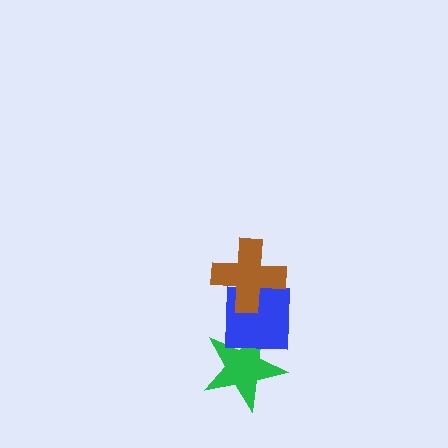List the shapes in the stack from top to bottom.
From top to bottom: the brown cross, the blue square, the green star.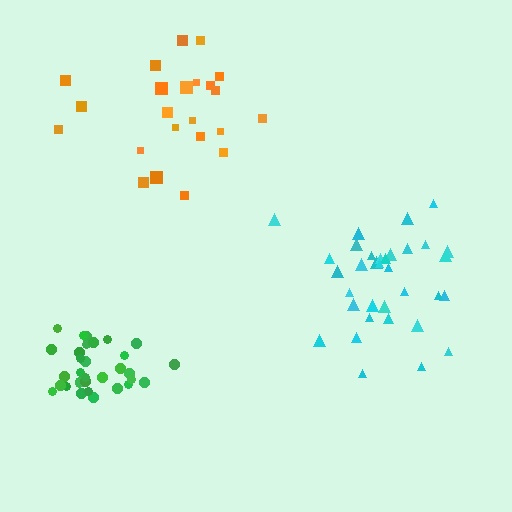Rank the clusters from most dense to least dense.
green, cyan, orange.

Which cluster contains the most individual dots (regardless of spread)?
Cyan (34).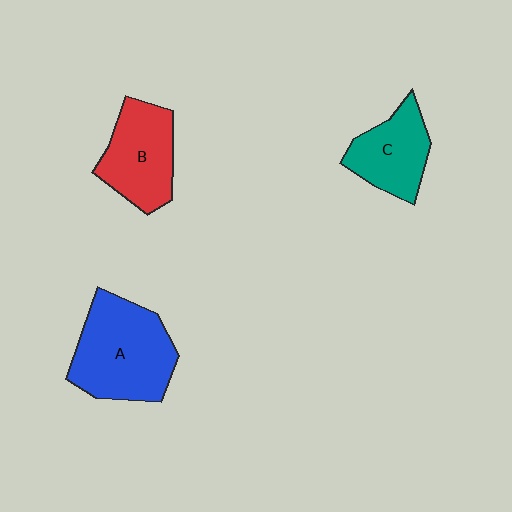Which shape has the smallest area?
Shape C (teal).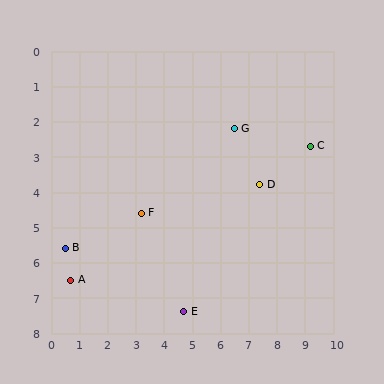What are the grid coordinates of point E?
Point E is at approximately (4.7, 7.4).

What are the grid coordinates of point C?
Point C is at approximately (9.2, 2.7).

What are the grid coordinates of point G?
Point G is at approximately (6.5, 2.2).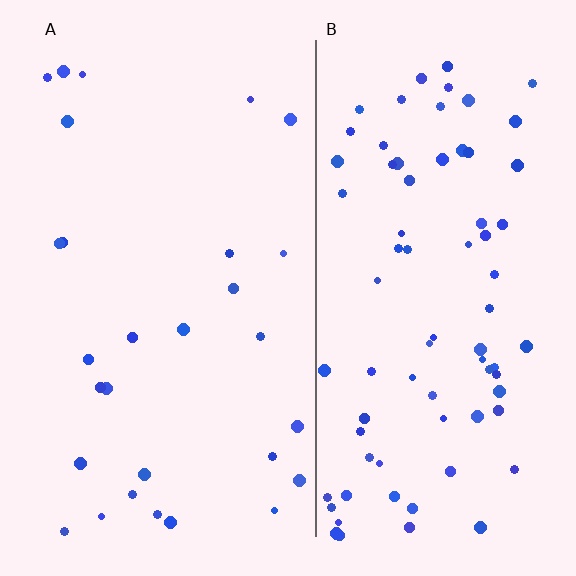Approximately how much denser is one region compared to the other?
Approximately 2.8× — region B over region A.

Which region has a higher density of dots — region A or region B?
B (the right).